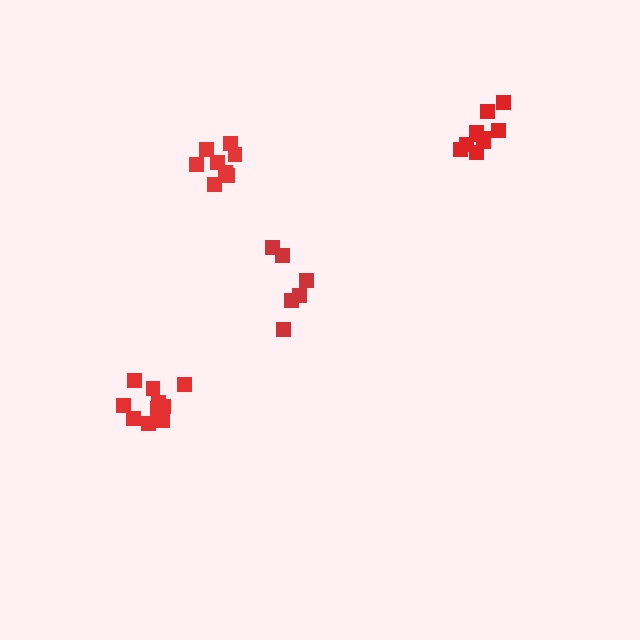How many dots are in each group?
Group 1: 10 dots, Group 2: 10 dots, Group 3: 6 dots, Group 4: 8 dots (34 total).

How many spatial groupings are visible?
There are 4 spatial groupings.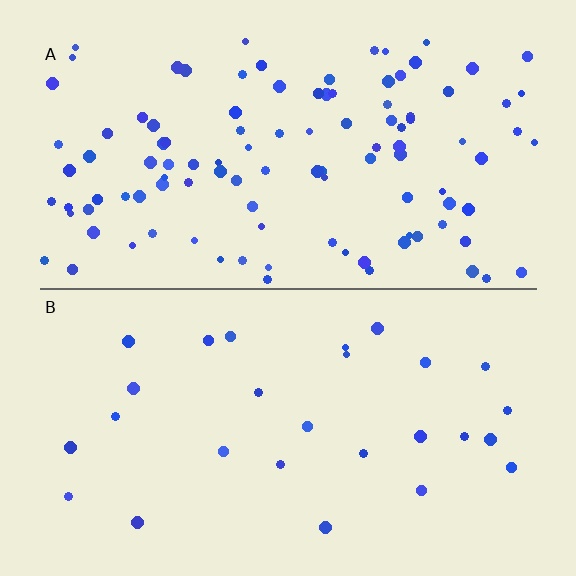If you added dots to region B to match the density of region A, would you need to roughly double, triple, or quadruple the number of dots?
Approximately quadruple.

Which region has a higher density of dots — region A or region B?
A (the top).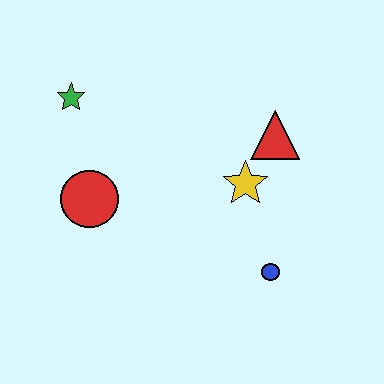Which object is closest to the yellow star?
The red triangle is closest to the yellow star.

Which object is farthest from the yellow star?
The green star is farthest from the yellow star.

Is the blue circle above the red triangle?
No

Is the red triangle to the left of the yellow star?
No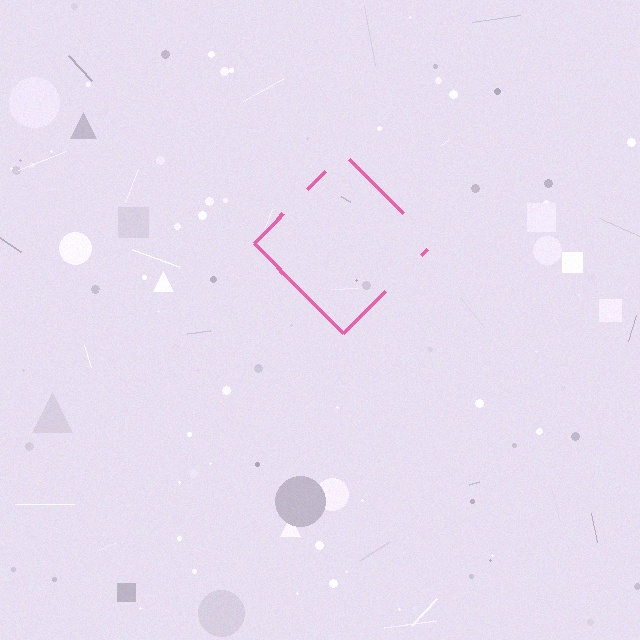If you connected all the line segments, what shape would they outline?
They would outline a diamond.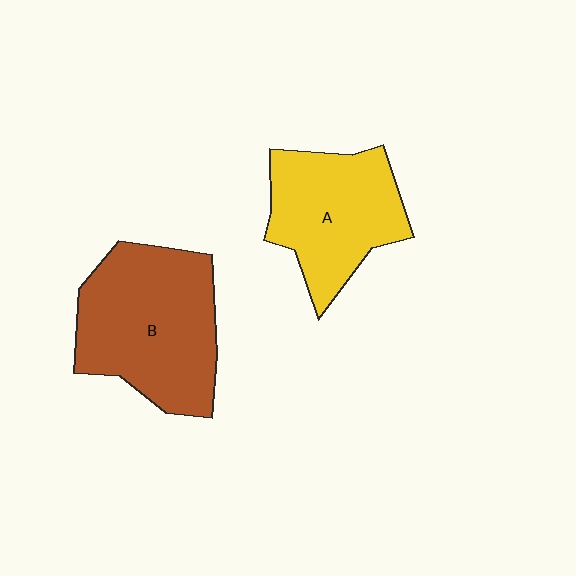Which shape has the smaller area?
Shape A (yellow).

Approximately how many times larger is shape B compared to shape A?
Approximately 1.3 times.